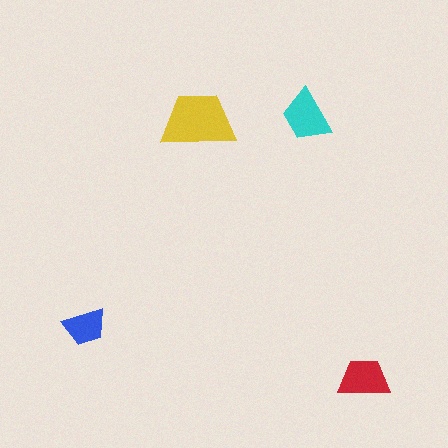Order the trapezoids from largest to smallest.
the yellow one, the cyan one, the red one, the blue one.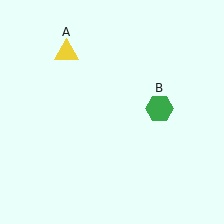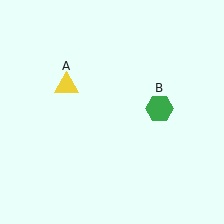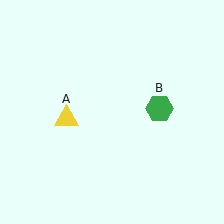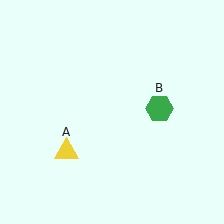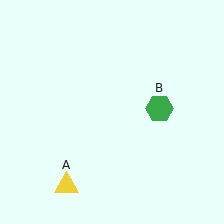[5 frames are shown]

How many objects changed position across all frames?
1 object changed position: yellow triangle (object A).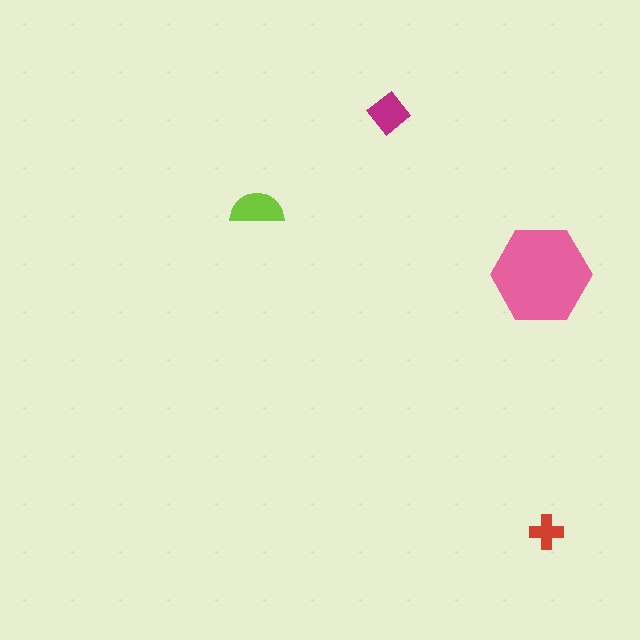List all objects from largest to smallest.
The pink hexagon, the lime semicircle, the magenta diamond, the red cross.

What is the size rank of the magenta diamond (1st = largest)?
3rd.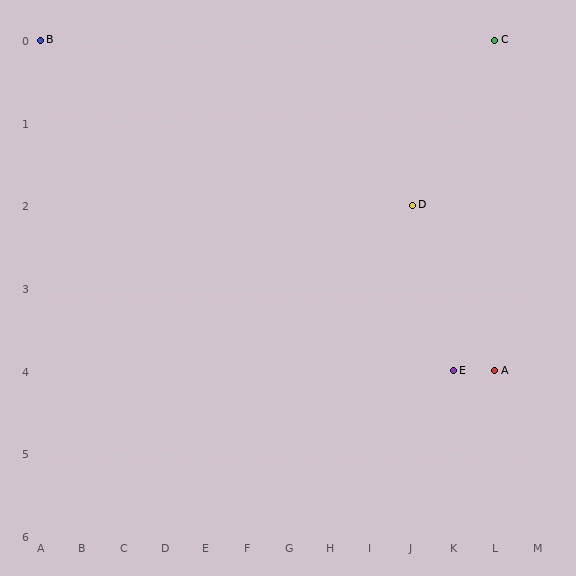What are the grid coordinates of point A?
Point A is at grid coordinates (L, 4).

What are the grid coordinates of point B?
Point B is at grid coordinates (A, 0).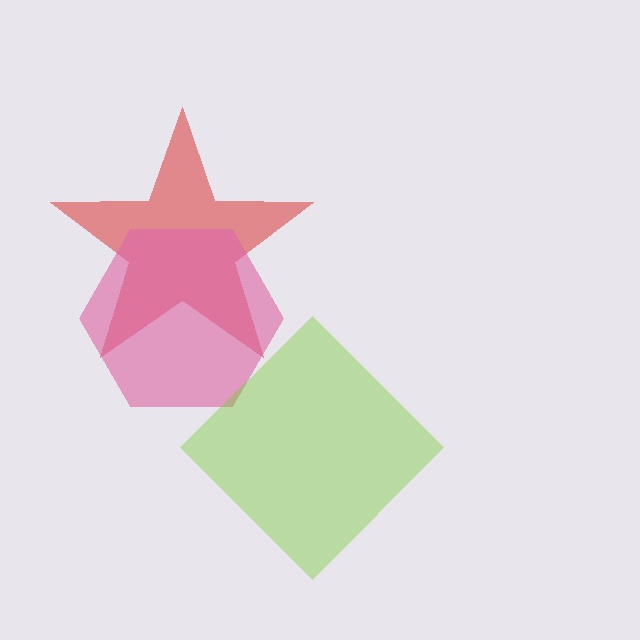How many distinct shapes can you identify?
There are 3 distinct shapes: a red star, a pink hexagon, a lime diamond.